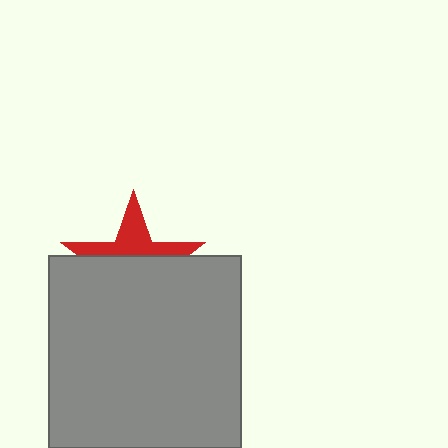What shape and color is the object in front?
The object in front is a gray square.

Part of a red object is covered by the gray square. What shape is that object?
It is a star.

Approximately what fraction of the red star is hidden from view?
Roughly 60% of the red star is hidden behind the gray square.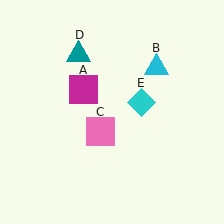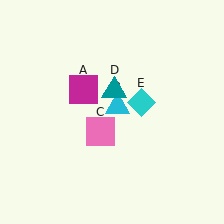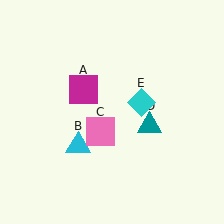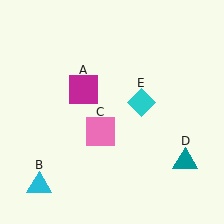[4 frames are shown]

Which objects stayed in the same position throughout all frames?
Magenta square (object A) and pink square (object C) and cyan diamond (object E) remained stationary.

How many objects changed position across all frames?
2 objects changed position: cyan triangle (object B), teal triangle (object D).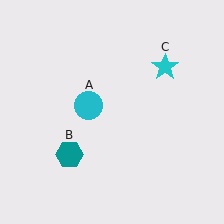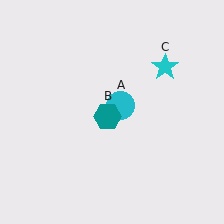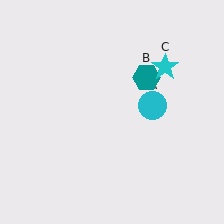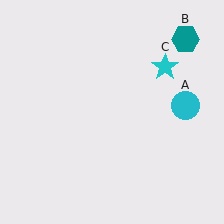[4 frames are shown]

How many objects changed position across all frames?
2 objects changed position: cyan circle (object A), teal hexagon (object B).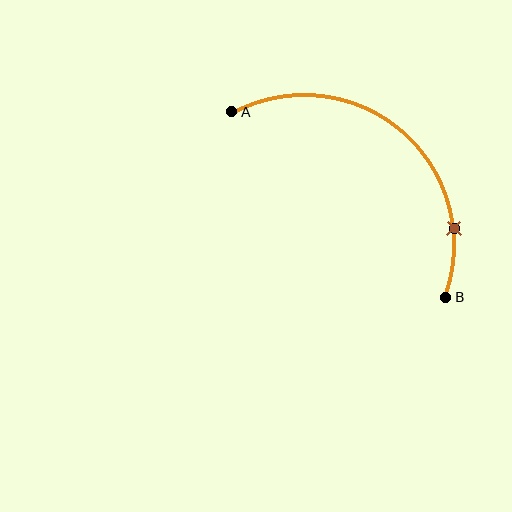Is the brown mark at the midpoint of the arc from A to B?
No. The brown mark lies on the arc but is closer to endpoint B. The arc midpoint would be at the point on the curve equidistant along the arc from both A and B.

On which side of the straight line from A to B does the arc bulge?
The arc bulges above and to the right of the straight line connecting A and B.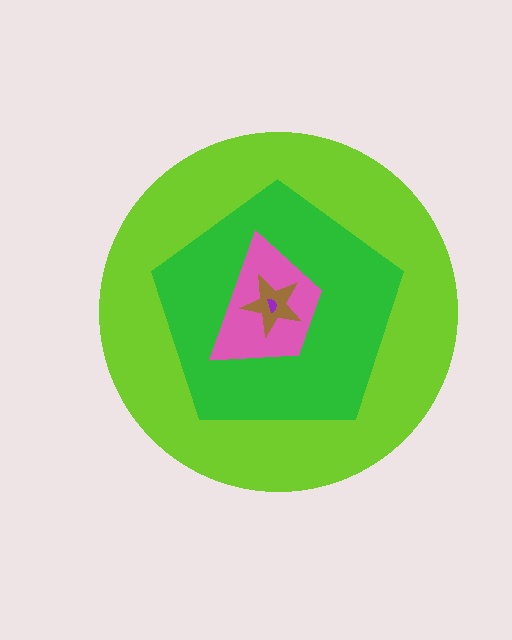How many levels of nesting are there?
5.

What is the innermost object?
The purple semicircle.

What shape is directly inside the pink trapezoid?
The brown star.